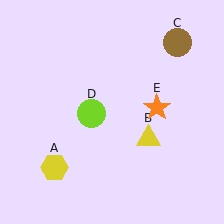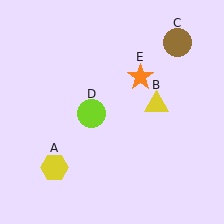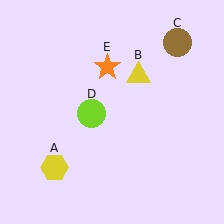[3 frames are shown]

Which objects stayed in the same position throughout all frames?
Yellow hexagon (object A) and brown circle (object C) and lime circle (object D) remained stationary.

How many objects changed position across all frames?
2 objects changed position: yellow triangle (object B), orange star (object E).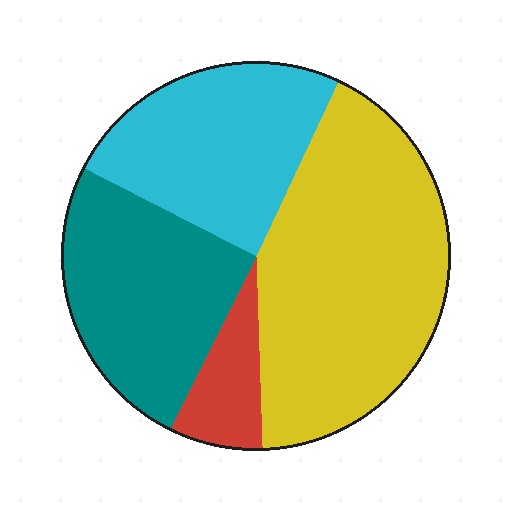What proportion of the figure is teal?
Teal covers roughly 25% of the figure.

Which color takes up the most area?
Yellow, at roughly 40%.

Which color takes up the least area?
Red, at roughly 10%.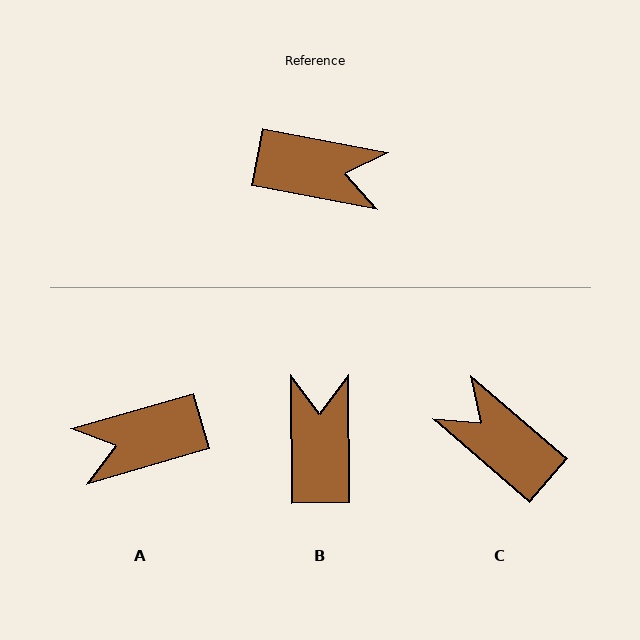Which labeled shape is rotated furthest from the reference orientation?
A, about 153 degrees away.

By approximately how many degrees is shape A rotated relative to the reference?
Approximately 153 degrees clockwise.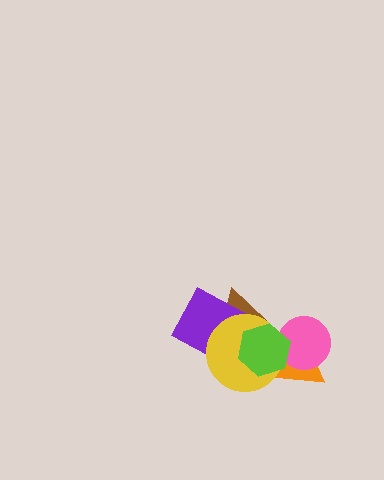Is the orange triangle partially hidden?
Yes, it is partially covered by another shape.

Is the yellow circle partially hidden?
Yes, it is partially covered by another shape.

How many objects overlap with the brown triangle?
4 objects overlap with the brown triangle.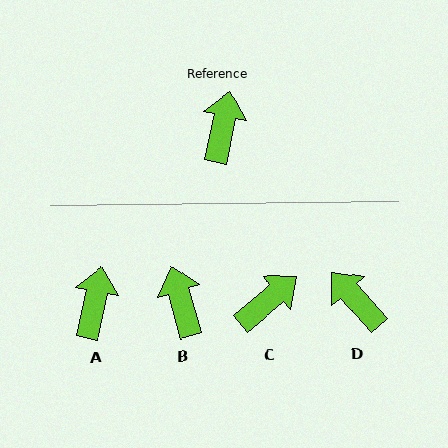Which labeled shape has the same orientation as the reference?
A.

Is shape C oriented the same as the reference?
No, it is off by about 39 degrees.